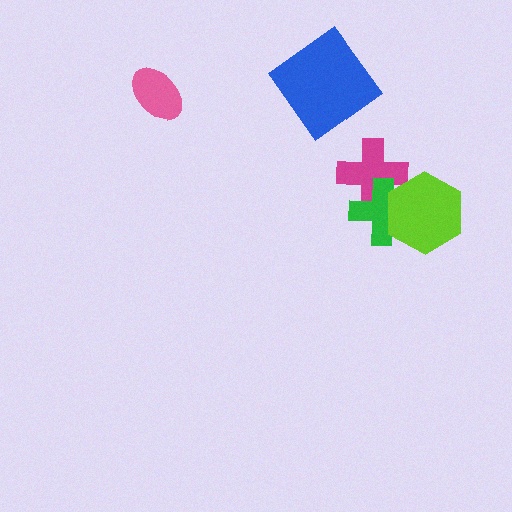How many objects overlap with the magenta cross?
2 objects overlap with the magenta cross.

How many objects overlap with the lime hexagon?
2 objects overlap with the lime hexagon.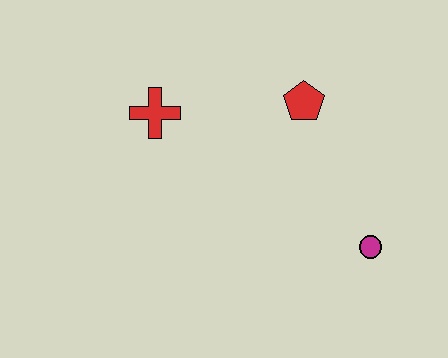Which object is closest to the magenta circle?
The red pentagon is closest to the magenta circle.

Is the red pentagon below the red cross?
No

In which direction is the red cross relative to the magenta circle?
The red cross is to the left of the magenta circle.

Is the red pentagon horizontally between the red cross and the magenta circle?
Yes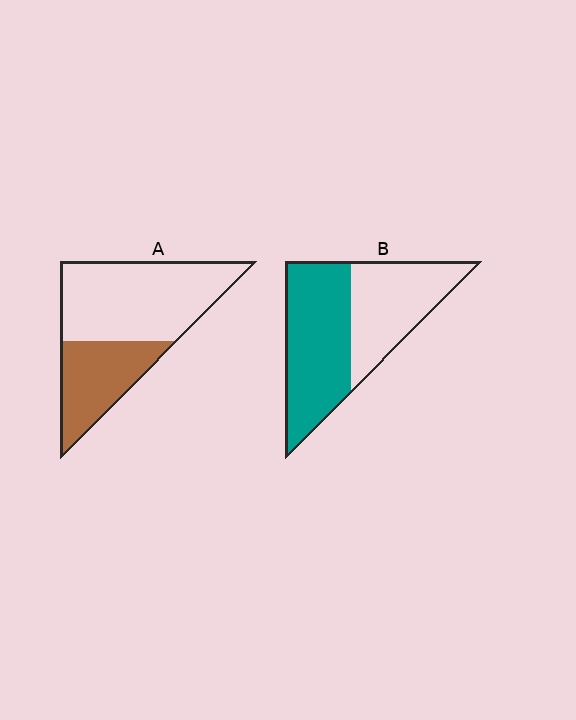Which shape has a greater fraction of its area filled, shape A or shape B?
Shape B.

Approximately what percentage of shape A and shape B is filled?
A is approximately 35% and B is approximately 55%.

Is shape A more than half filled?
No.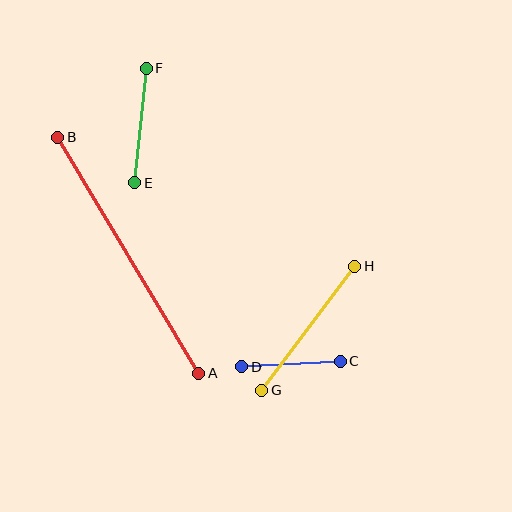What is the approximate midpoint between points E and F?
The midpoint is at approximately (141, 126) pixels.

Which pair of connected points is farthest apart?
Points A and B are farthest apart.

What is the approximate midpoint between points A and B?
The midpoint is at approximately (128, 255) pixels.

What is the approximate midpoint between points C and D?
The midpoint is at approximately (291, 364) pixels.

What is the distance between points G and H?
The distance is approximately 155 pixels.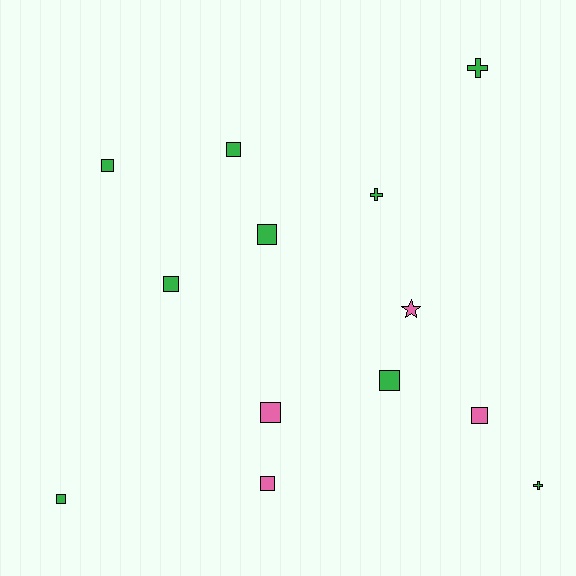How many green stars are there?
There are no green stars.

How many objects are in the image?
There are 13 objects.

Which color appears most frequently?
Green, with 9 objects.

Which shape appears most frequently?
Square, with 9 objects.